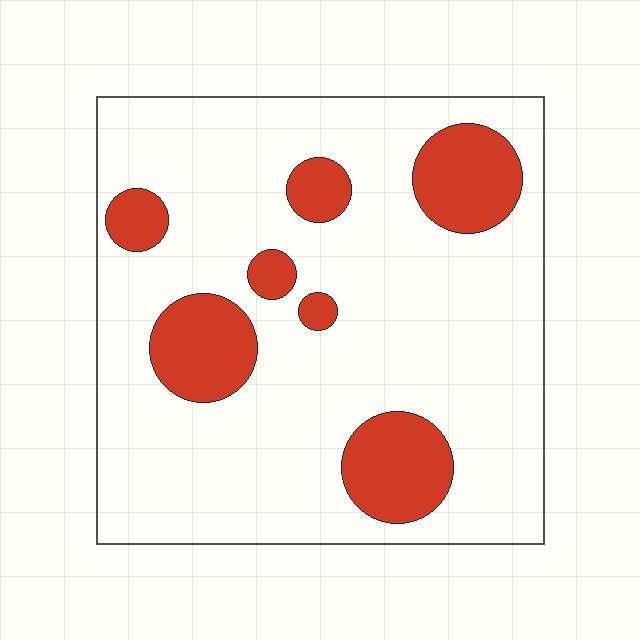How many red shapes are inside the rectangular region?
7.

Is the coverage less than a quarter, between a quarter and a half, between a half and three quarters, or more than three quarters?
Less than a quarter.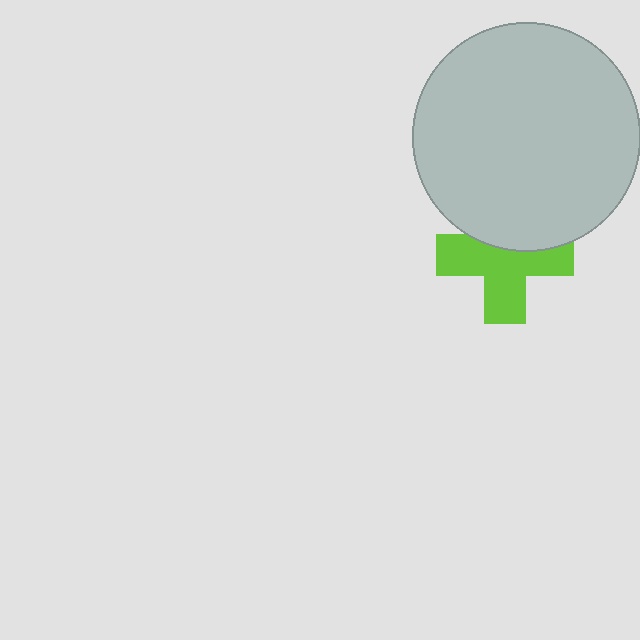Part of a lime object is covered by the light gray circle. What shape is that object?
It is a cross.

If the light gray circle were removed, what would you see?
You would see the complete lime cross.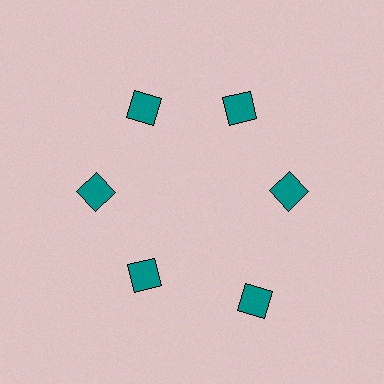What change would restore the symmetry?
The symmetry would be restored by moving it inward, back onto the ring so that all 6 diamonds sit at equal angles and equal distance from the center.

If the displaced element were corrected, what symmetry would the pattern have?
It would have 6-fold rotational symmetry — the pattern would map onto itself every 60 degrees.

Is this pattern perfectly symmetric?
No. The 6 teal diamonds are arranged in a ring, but one element near the 5 o'clock position is pushed outward from the center, breaking the 6-fold rotational symmetry.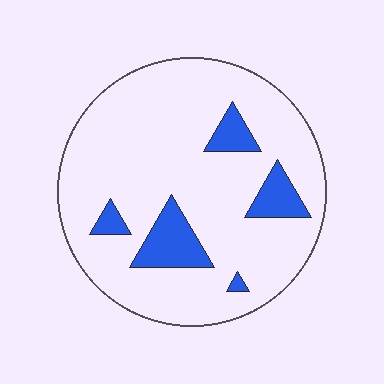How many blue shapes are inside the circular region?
5.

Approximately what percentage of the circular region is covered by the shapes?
Approximately 15%.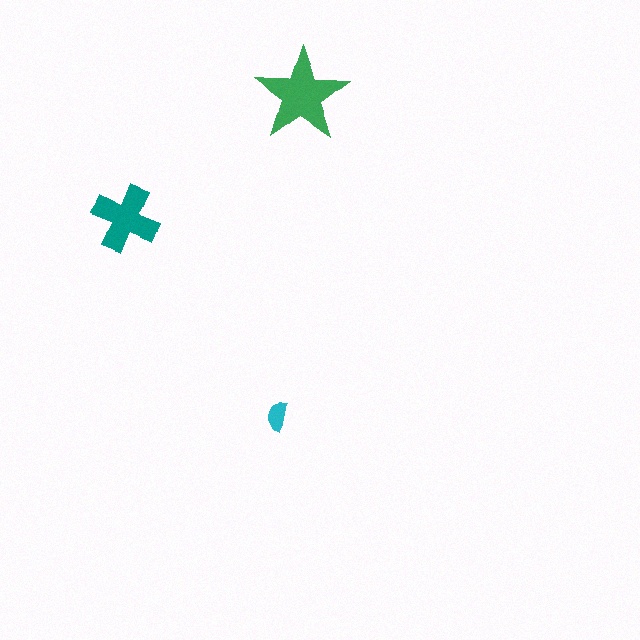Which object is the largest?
The green star.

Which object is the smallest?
The cyan semicircle.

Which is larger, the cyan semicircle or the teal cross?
The teal cross.